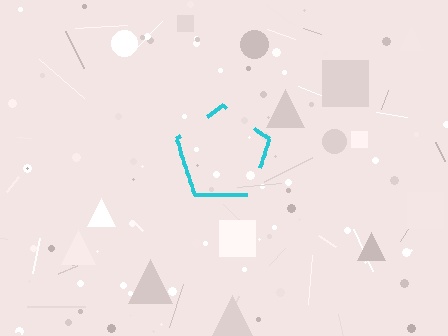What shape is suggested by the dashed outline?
The dashed outline suggests a pentagon.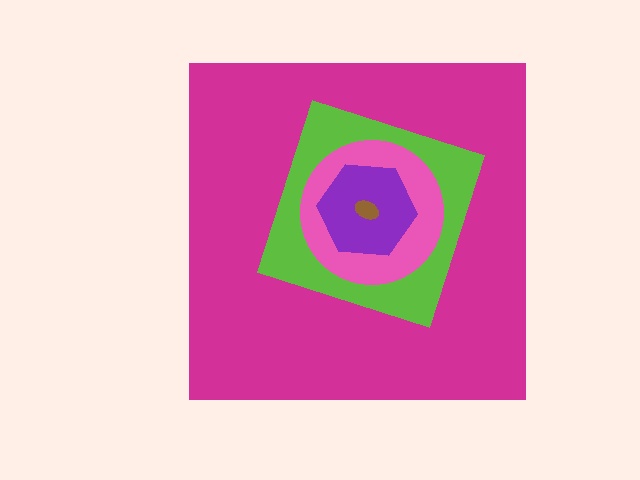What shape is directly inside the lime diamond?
The pink circle.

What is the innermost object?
The brown ellipse.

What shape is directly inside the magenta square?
The lime diamond.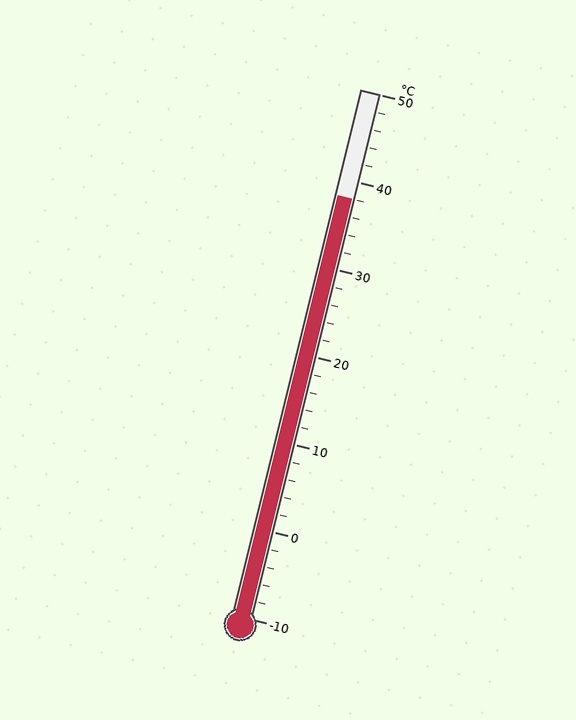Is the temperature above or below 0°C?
The temperature is above 0°C.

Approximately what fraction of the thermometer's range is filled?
The thermometer is filled to approximately 80% of its range.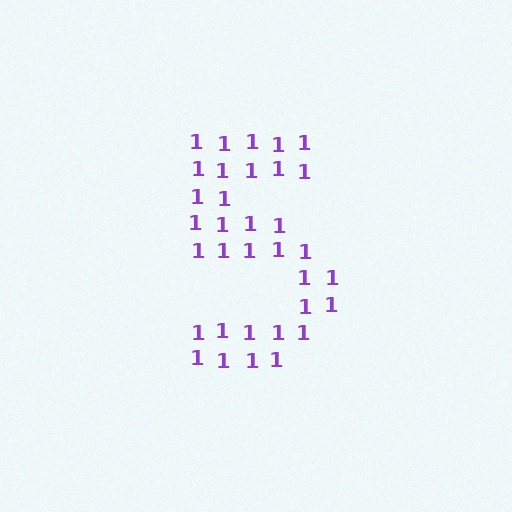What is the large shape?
The large shape is the digit 5.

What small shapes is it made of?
It is made of small digit 1's.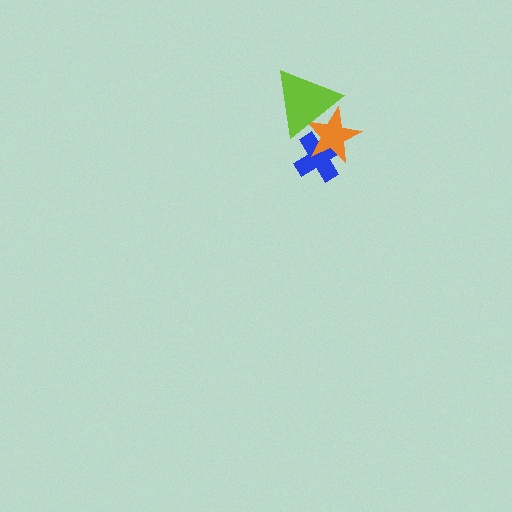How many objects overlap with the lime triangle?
2 objects overlap with the lime triangle.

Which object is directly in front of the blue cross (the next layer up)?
The orange star is directly in front of the blue cross.